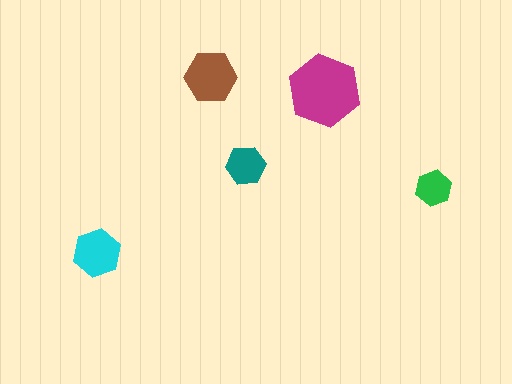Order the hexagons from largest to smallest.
the magenta one, the brown one, the cyan one, the teal one, the green one.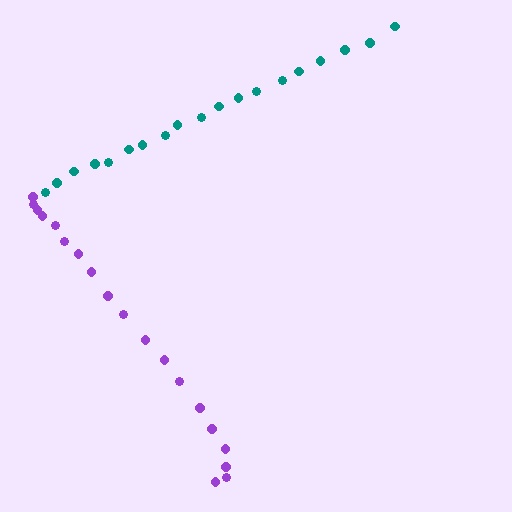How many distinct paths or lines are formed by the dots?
There are 2 distinct paths.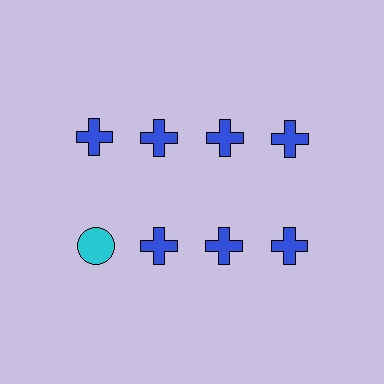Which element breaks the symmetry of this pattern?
The cyan circle in the second row, leftmost column breaks the symmetry. All other shapes are blue crosses.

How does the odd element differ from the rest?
It differs in both color (cyan instead of blue) and shape (circle instead of cross).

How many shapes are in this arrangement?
There are 8 shapes arranged in a grid pattern.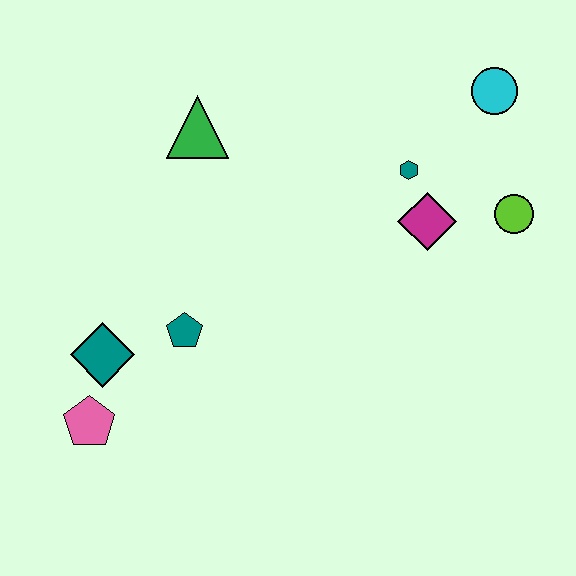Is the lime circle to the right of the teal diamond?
Yes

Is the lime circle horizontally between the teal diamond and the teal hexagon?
No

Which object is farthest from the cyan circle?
The pink pentagon is farthest from the cyan circle.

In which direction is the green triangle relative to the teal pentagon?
The green triangle is above the teal pentagon.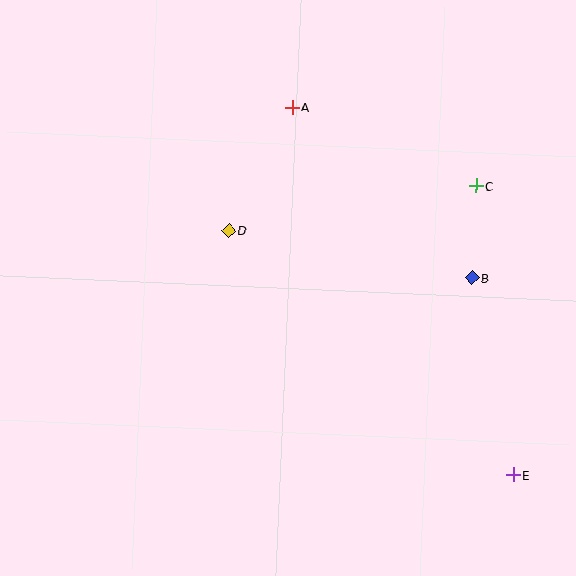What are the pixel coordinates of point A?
Point A is at (292, 107).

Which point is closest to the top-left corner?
Point A is closest to the top-left corner.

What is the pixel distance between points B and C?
The distance between B and C is 92 pixels.